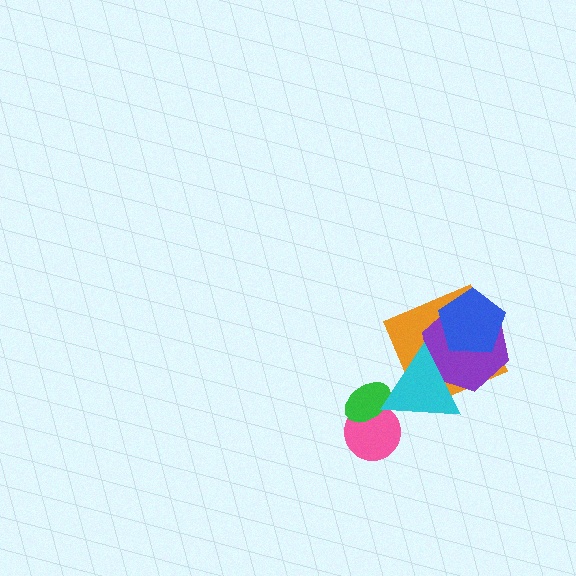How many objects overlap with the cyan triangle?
4 objects overlap with the cyan triangle.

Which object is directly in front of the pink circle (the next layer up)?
The green ellipse is directly in front of the pink circle.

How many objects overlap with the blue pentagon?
2 objects overlap with the blue pentagon.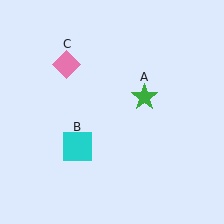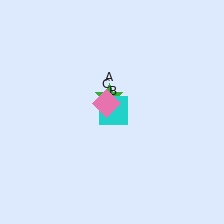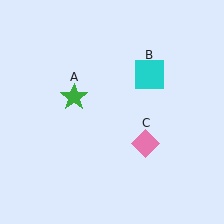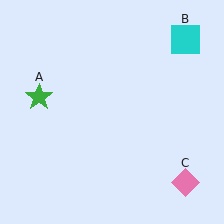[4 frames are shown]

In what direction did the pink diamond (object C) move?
The pink diamond (object C) moved down and to the right.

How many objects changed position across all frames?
3 objects changed position: green star (object A), cyan square (object B), pink diamond (object C).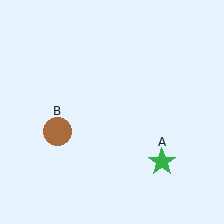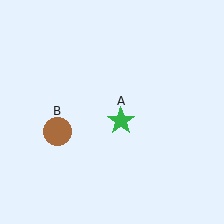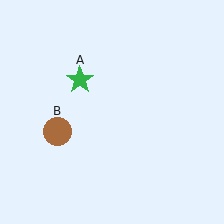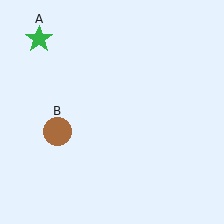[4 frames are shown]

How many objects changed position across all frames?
1 object changed position: green star (object A).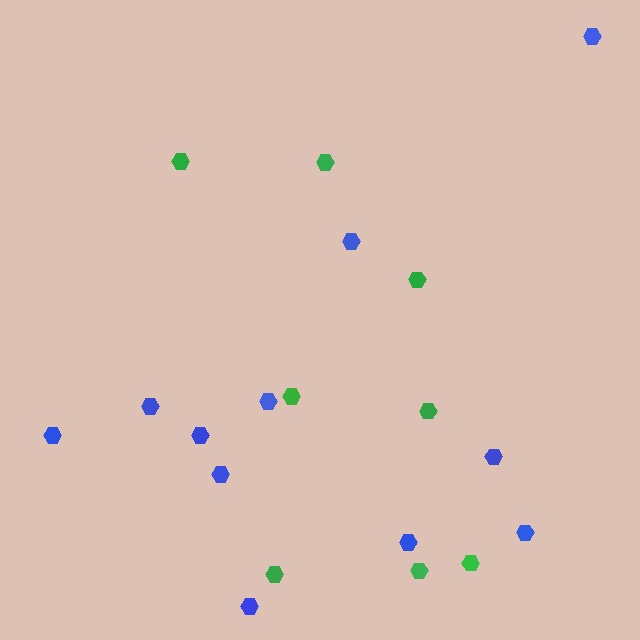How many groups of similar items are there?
There are 2 groups: one group of green hexagons (8) and one group of blue hexagons (11).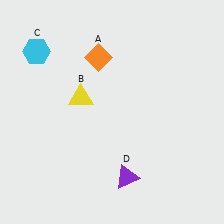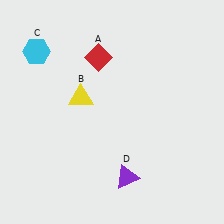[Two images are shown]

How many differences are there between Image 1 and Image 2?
There is 1 difference between the two images.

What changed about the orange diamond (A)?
In Image 1, A is orange. In Image 2, it changed to red.